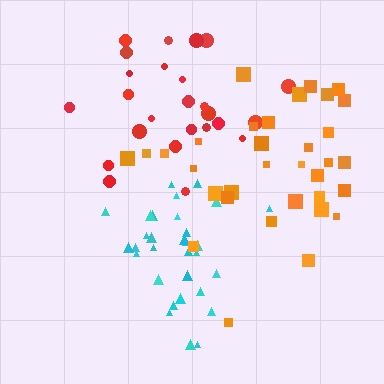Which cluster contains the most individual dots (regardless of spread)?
Orange (34).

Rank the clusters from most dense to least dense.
cyan, red, orange.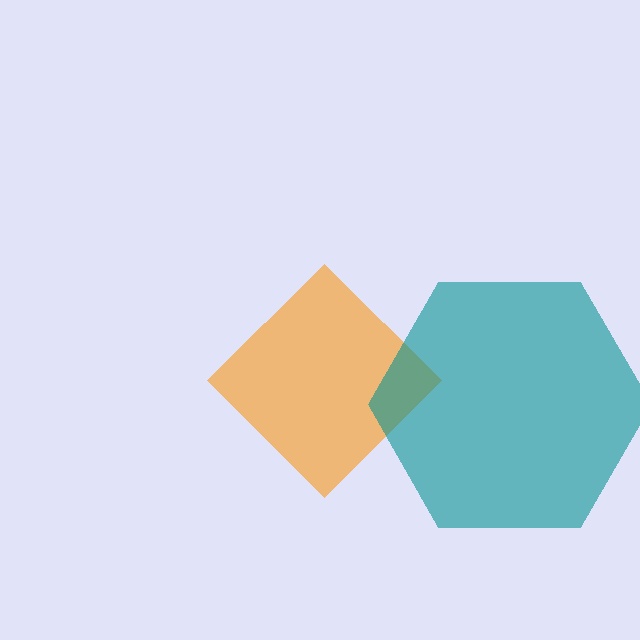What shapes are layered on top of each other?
The layered shapes are: an orange diamond, a teal hexagon.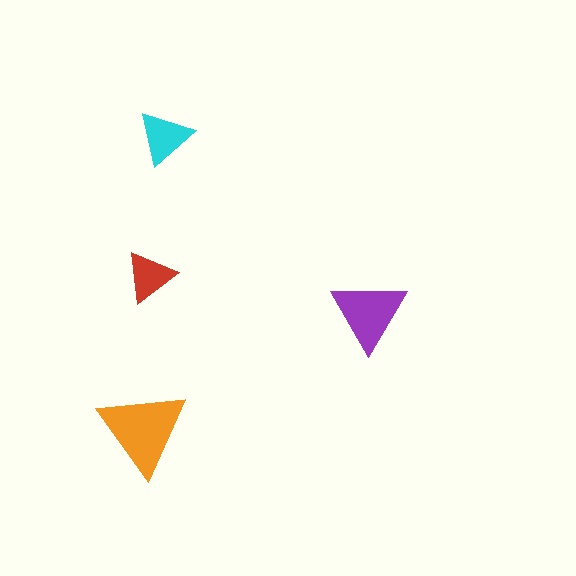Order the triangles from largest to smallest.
the orange one, the purple one, the cyan one, the red one.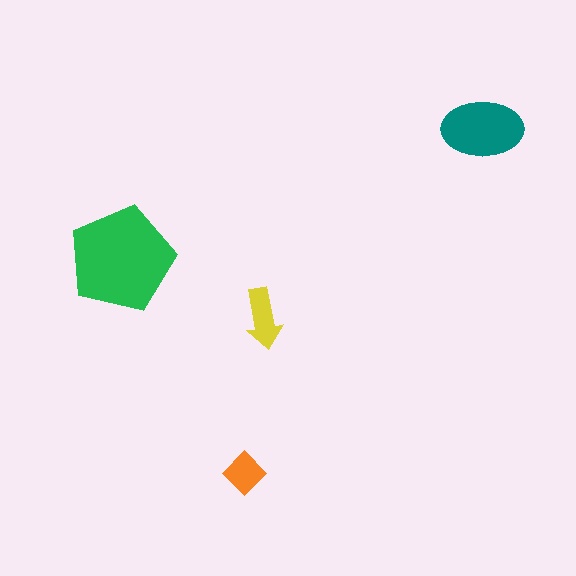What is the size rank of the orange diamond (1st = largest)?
4th.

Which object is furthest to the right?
The teal ellipse is rightmost.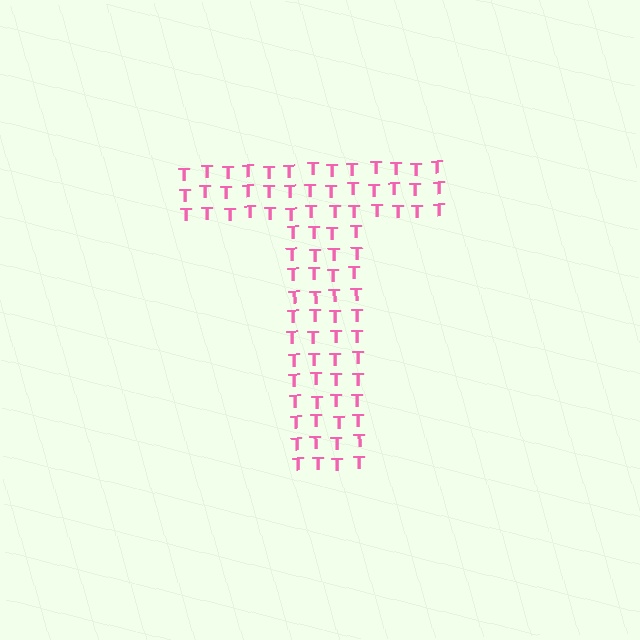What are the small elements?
The small elements are letter T's.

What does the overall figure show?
The overall figure shows the letter T.